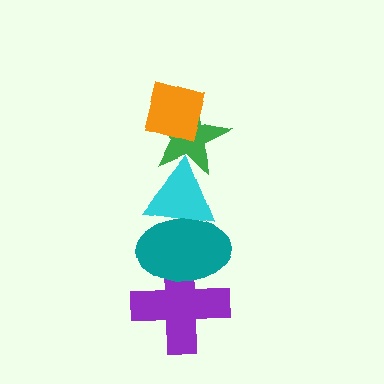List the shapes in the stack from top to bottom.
From top to bottom: the orange square, the green star, the cyan triangle, the teal ellipse, the purple cross.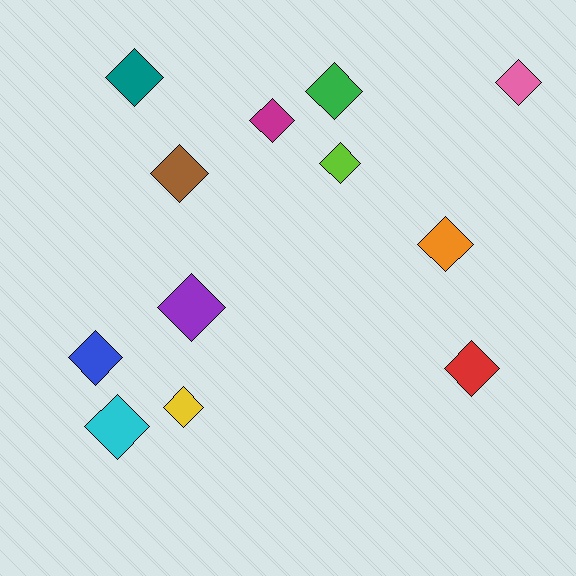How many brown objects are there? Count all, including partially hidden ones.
There is 1 brown object.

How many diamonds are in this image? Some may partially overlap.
There are 12 diamonds.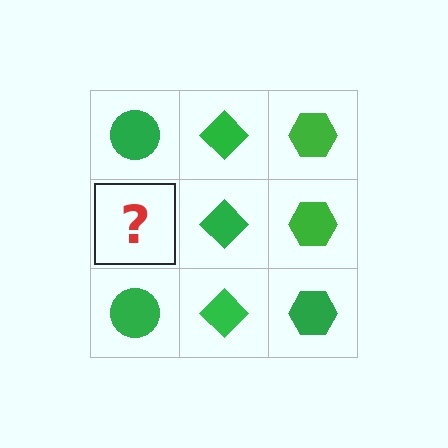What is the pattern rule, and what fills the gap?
The rule is that each column has a consistent shape. The gap should be filled with a green circle.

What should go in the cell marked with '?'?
The missing cell should contain a green circle.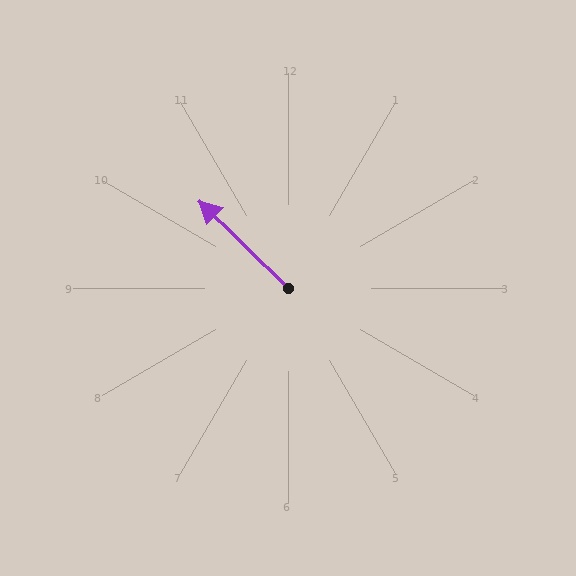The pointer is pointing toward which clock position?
Roughly 10 o'clock.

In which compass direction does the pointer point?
Northwest.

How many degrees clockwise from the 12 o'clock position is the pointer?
Approximately 315 degrees.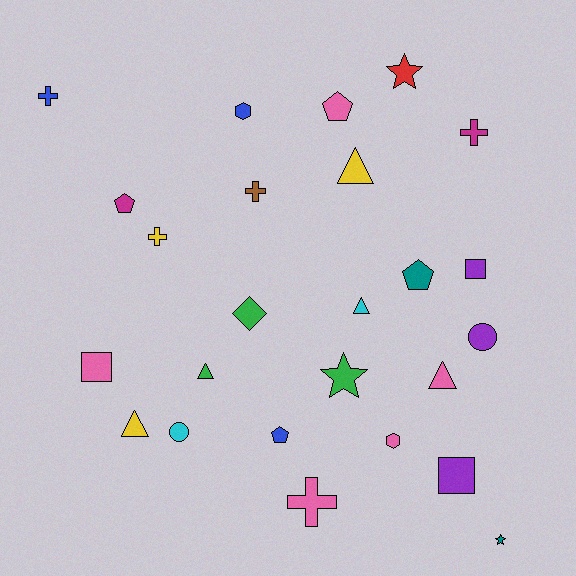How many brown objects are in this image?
There is 1 brown object.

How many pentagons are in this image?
There are 4 pentagons.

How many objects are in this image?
There are 25 objects.